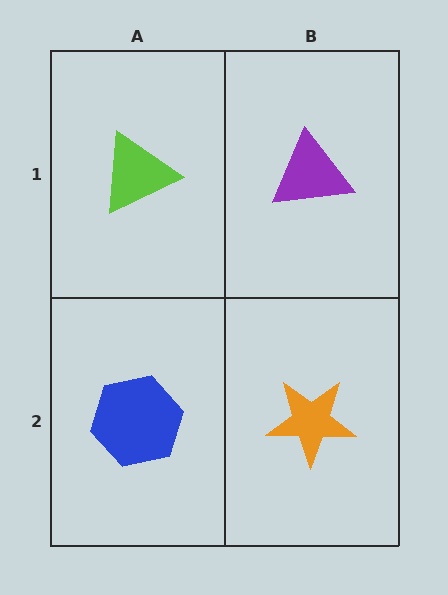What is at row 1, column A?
A lime triangle.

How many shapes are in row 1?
2 shapes.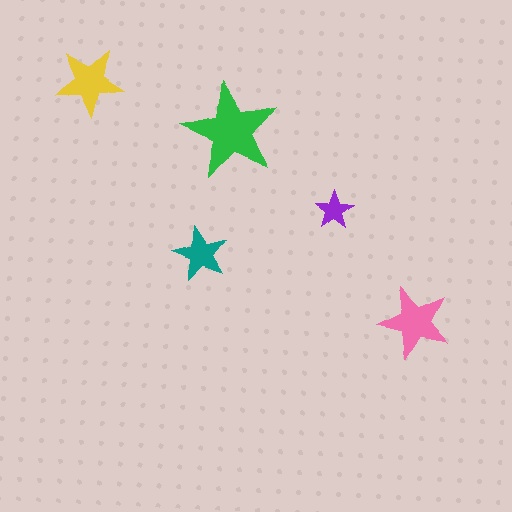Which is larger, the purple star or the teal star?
The teal one.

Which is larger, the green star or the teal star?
The green one.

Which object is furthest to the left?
The yellow star is leftmost.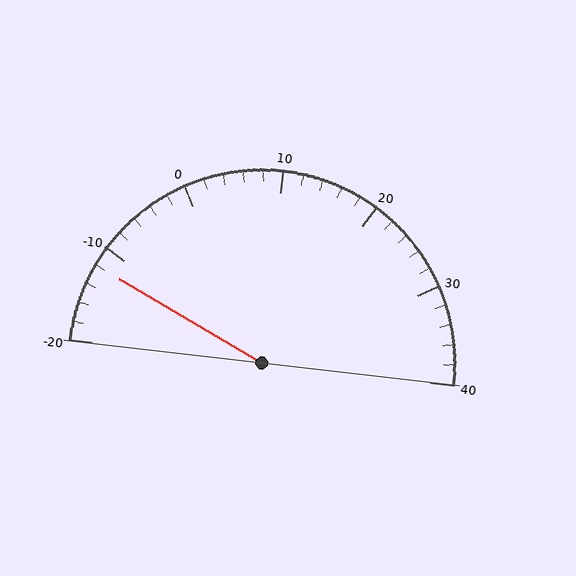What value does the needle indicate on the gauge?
The needle indicates approximately -12.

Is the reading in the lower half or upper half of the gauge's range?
The reading is in the lower half of the range (-20 to 40).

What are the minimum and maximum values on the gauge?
The gauge ranges from -20 to 40.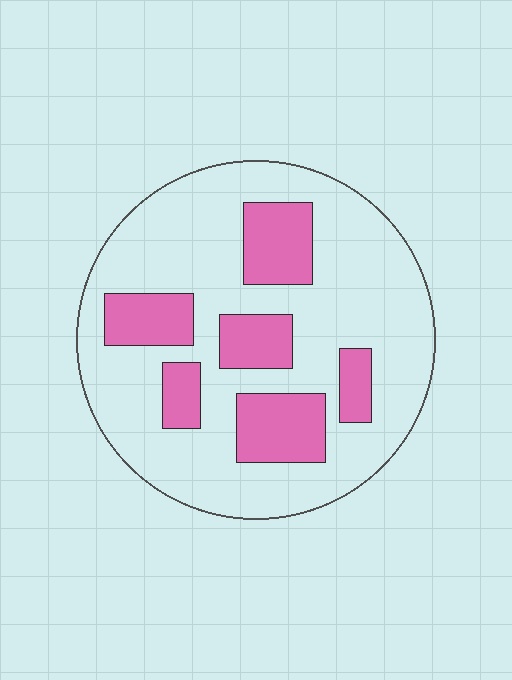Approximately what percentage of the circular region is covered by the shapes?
Approximately 25%.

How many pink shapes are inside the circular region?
6.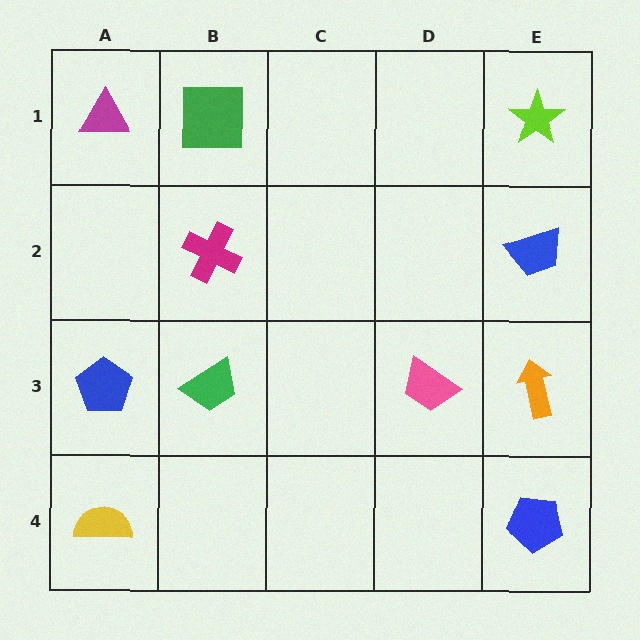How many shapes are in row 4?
2 shapes.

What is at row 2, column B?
A magenta cross.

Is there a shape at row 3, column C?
No, that cell is empty.